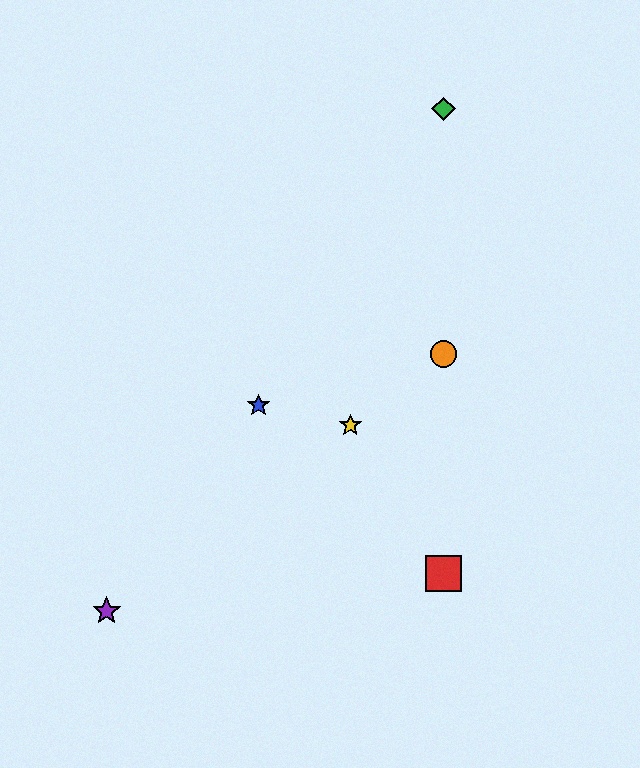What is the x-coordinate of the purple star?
The purple star is at x≈107.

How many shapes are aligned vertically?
3 shapes (the red square, the green diamond, the orange circle) are aligned vertically.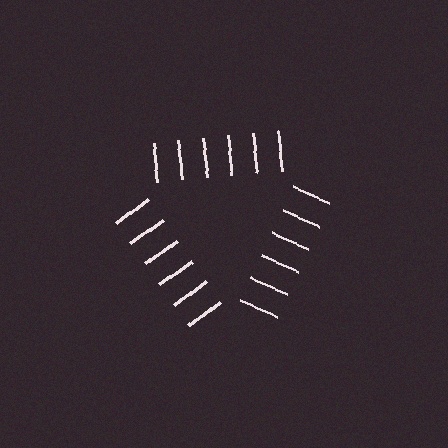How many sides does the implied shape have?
3 sides — the line-ends trace a triangle.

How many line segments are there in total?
18 — 6 along each of the 3 edges.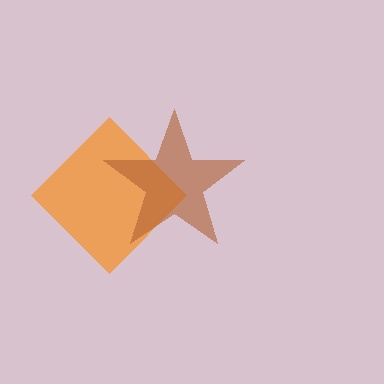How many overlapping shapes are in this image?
There are 2 overlapping shapes in the image.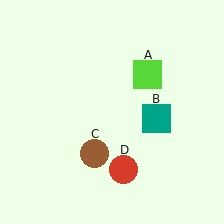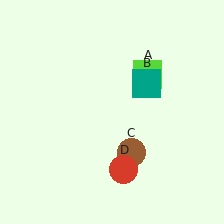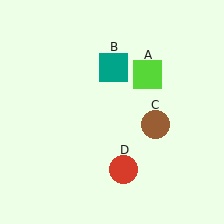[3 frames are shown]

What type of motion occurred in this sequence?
The teal square (object B), brown circle (object C) rotated counterclockwise around the center of the scene.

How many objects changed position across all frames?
2 objects changed position: teal square (object B), brown circle (object C).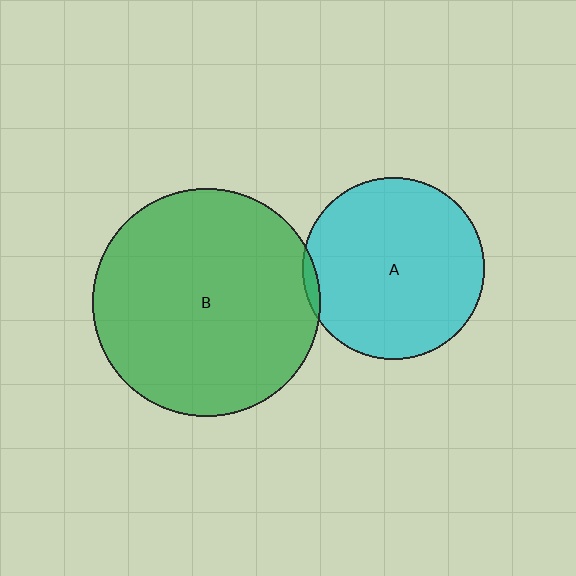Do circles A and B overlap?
Yes.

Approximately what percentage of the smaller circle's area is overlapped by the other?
Approximately 5%.